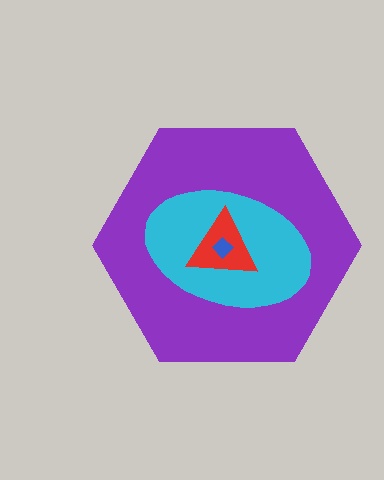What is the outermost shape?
The purple hexagon.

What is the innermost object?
The blue diamond.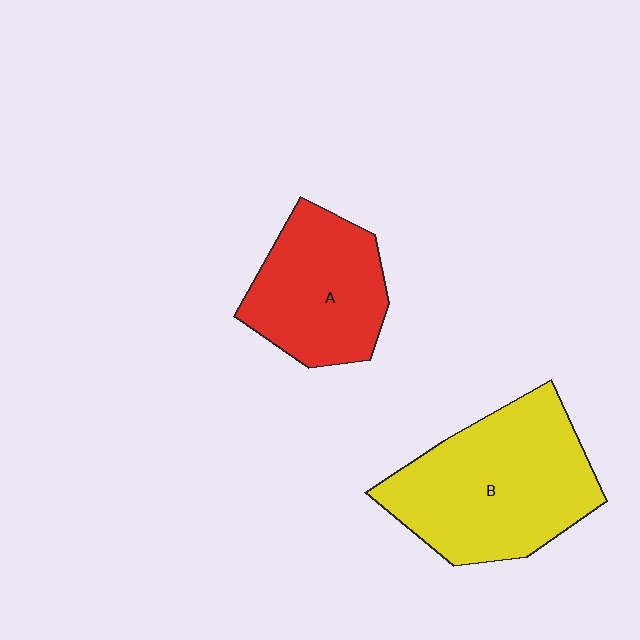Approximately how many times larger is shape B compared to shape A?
Approximately 1.4 times.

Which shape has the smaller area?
Shape A (red).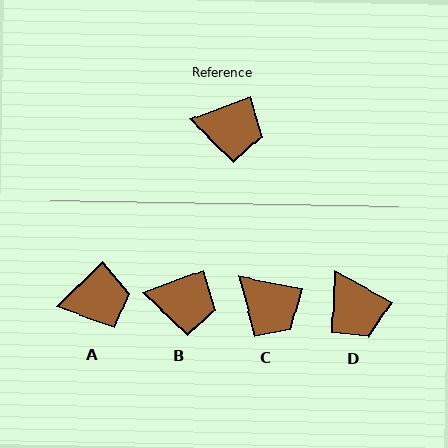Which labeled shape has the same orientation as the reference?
B.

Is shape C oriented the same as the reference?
No, it is off by about 31 degrees.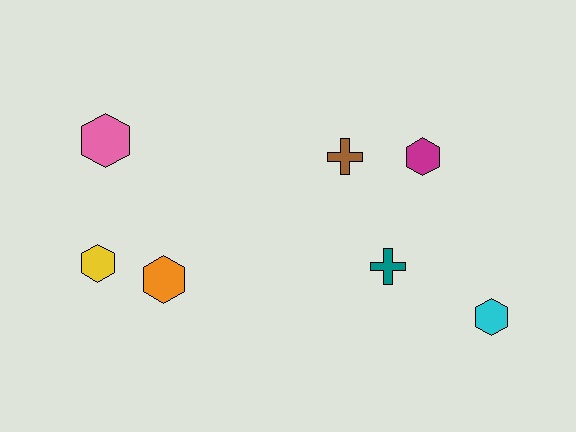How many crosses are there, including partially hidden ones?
There are 2 crosses.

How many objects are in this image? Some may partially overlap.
There are 7 objects.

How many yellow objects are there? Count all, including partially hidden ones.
There is 1 yellow object.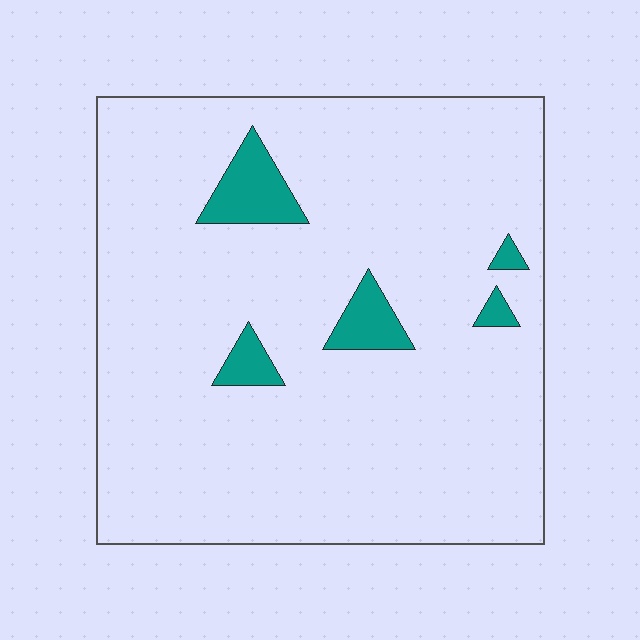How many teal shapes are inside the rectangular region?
5.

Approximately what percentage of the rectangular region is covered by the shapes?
Approximately 5%.